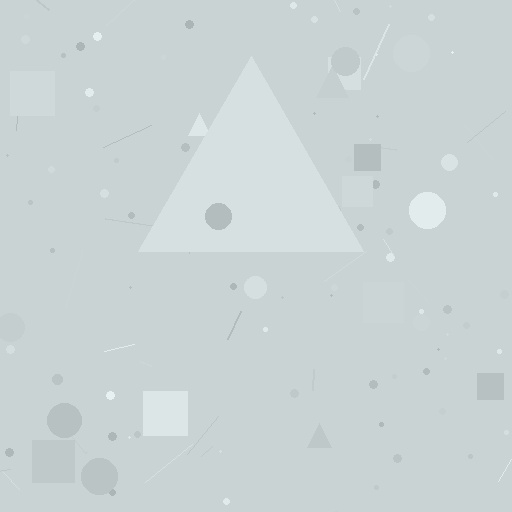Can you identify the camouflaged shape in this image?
The camouflaged shape is a triangle.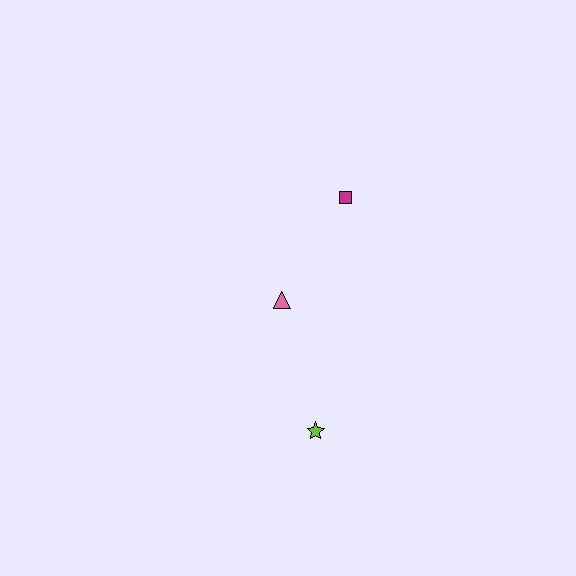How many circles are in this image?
There are no circles.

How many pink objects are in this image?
There is 1 pink object.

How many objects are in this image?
There are 3 objects.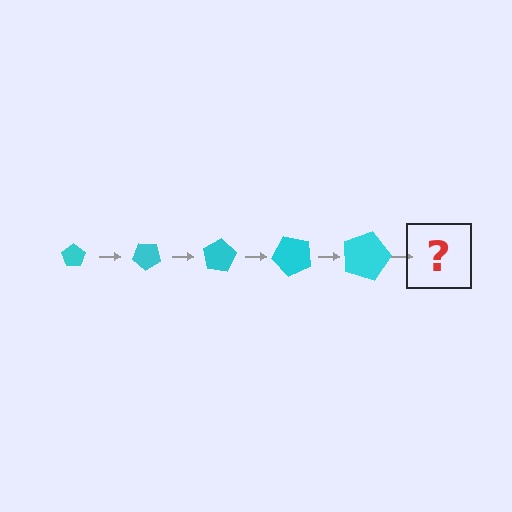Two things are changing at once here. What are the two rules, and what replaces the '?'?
The two rules are that the pentagon grows larger each step and it rotates 40 degrees each step. The '?' should be a pentagon, larger than the previous one and rotated 200 degrees from the start.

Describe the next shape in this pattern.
It should be a pentagon, larger than the previous one and rotated 200 degrees from the start.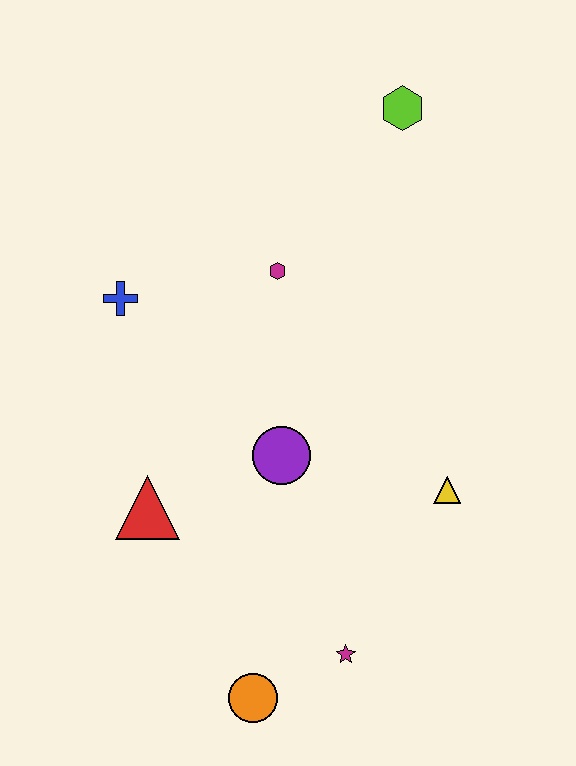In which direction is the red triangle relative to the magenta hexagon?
The red triangle is below the magenta hexagon.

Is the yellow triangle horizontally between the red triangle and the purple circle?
No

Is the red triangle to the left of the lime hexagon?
Yes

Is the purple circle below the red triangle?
No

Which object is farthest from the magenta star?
The lime hexagon is farthest from the magenta star.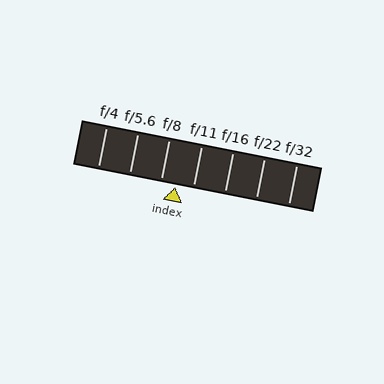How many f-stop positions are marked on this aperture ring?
There are 7 f-stop positions marked.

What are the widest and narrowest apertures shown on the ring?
The widest aperture shown is f/4 and the narrowest is f/32.